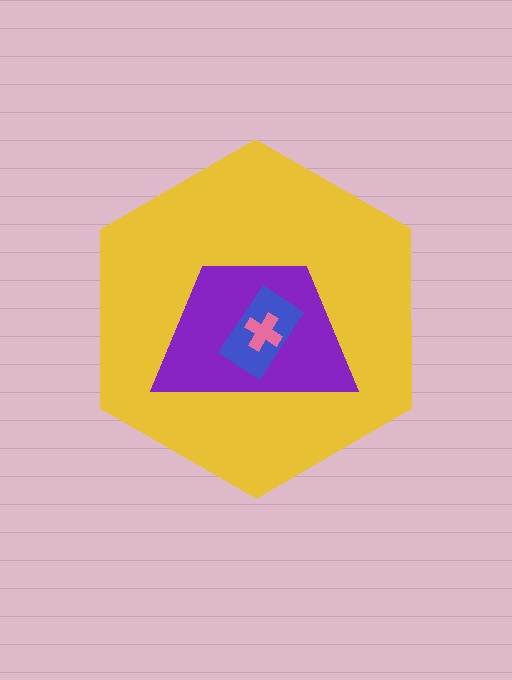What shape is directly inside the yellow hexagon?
The purple trapezoid.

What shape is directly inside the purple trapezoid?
The blue rectangle.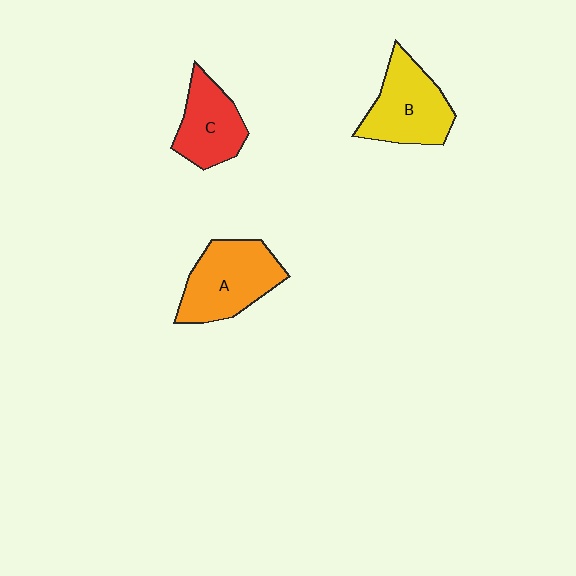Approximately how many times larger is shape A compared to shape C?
Approximately 1.3 times.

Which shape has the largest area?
Shape A (orange).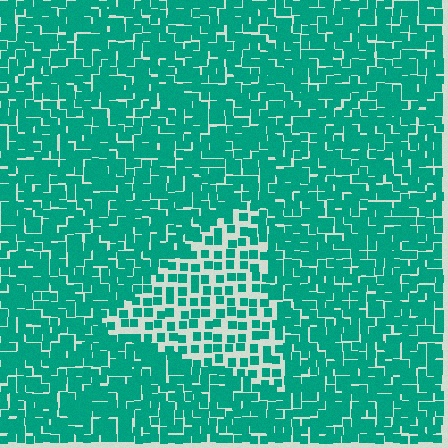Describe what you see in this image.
The image contains small teal elements arranged at two different densities. A triangle-shaped region is visible where the elements are less densely packed than the surrounding area.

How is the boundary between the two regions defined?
The boundary is defined by a change in element density (approximately 2.0x ratio). All elements are the same color, size, and shape.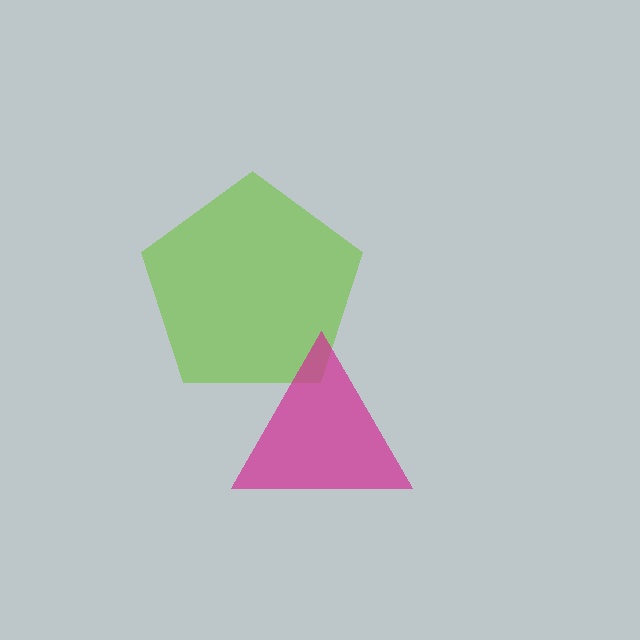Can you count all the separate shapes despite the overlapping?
Yes, there are 2 separate shapes.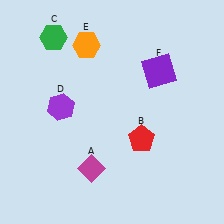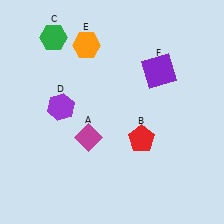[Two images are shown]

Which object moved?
The magenta diamond (A) moved up.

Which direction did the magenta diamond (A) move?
The magenta diamond (A) moved up.